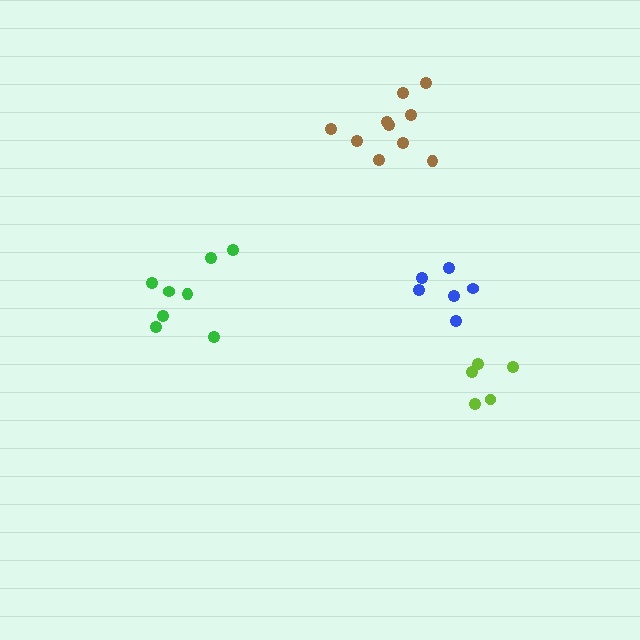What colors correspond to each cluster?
The clusters are colored: green, lime, brown, blue.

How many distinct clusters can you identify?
There are 4 distinct clusters.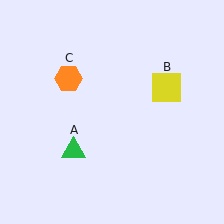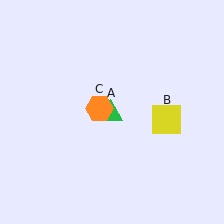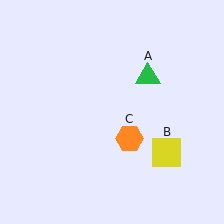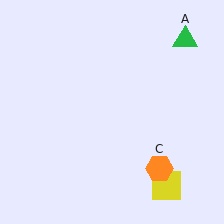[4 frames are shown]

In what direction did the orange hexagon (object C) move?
The orange hexagon (object C) moved down and to the right.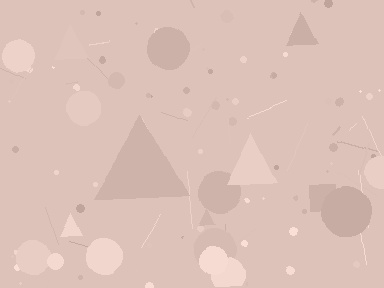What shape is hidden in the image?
A triangle is hidden in the image.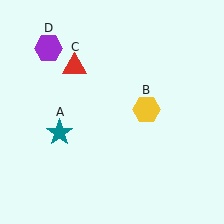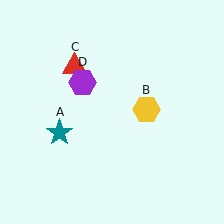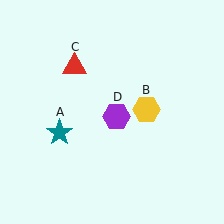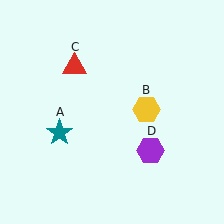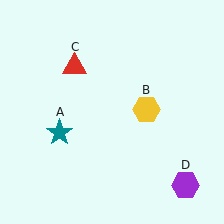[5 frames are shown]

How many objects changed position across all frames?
1 object changed position: purple hexagon (object D).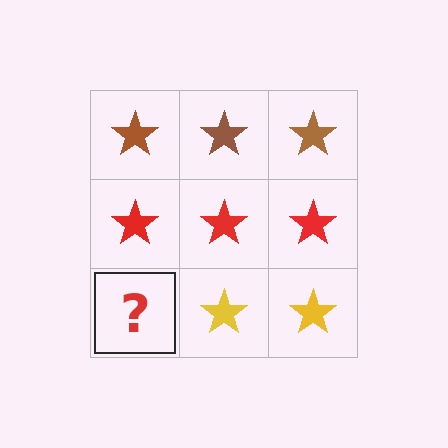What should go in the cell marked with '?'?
The missing cell should contain a yellow star.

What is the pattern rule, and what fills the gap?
The rule is that each row has a consistent color. The gap should be filled with a yellow star.